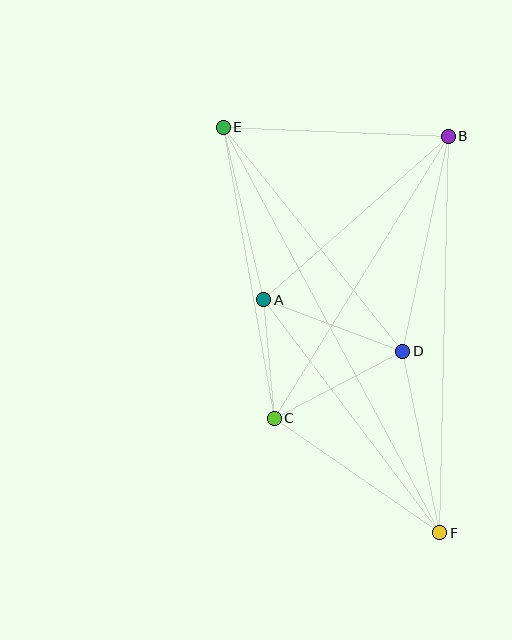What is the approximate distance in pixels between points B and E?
The distance between B and E is approximately 225 pixels.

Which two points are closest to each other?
Points A and C are closest to each other.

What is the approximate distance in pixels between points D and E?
The distance between D and E is approximately 287 pixels.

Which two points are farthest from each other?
Points E and F are farthest from each other.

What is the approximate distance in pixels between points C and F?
The distance between C and F is approximately 201 pixels.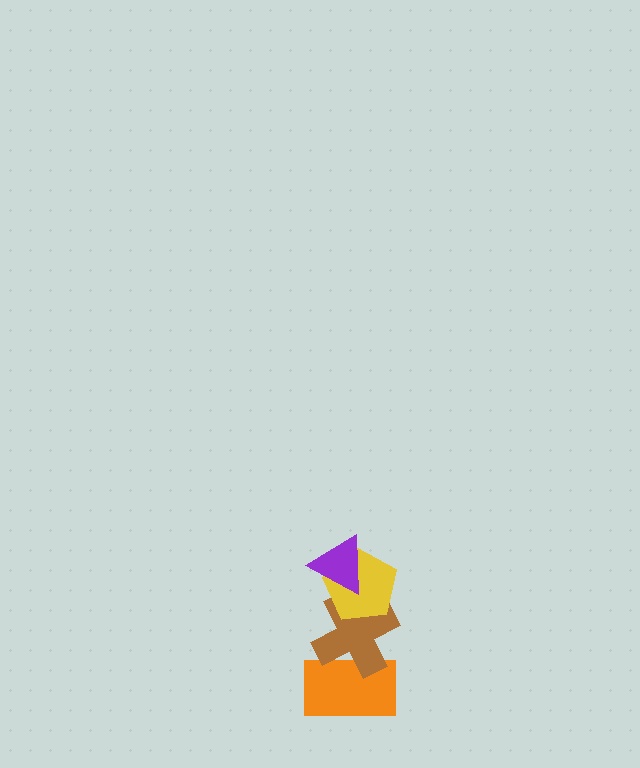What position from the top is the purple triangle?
The purple triangle is 1st from the top.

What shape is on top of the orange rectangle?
The brown cross is on top of the orange rectangle.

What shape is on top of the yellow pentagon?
The purple triangle is on top of the yellow pentagon.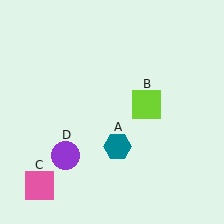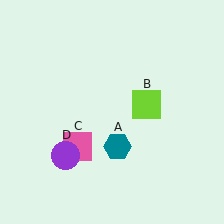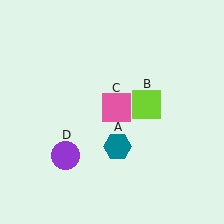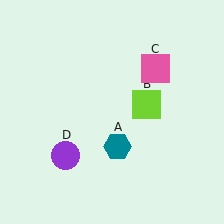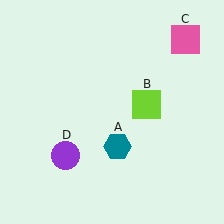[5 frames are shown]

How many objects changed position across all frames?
1 object changed position: pink square (object C).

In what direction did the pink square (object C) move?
The pink square (object C) moved up and to the right.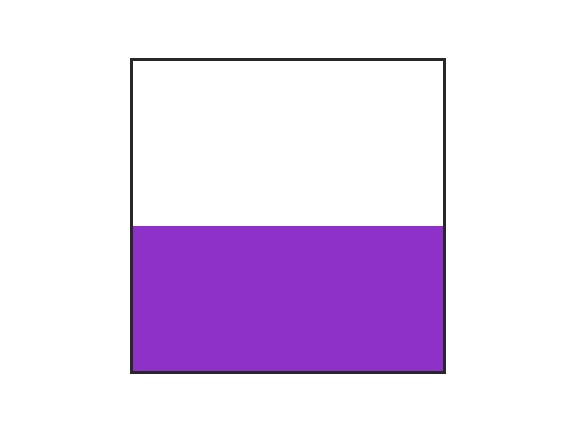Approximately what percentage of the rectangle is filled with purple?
Approximately 45%.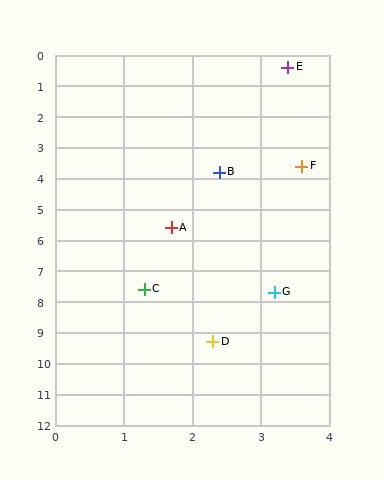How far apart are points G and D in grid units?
Points G and D are about 1.8 grid units apart.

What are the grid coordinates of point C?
Point C is at approximately (1.3, 7.6).